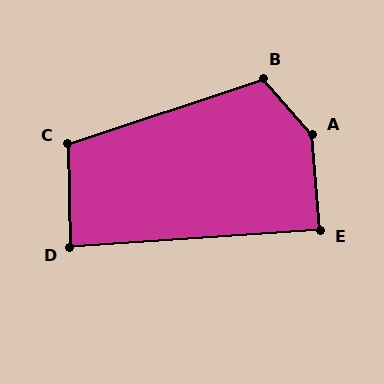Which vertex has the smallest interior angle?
D, at approximately 88 degrees.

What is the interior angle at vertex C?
Approximately 107 degrees (obtuse).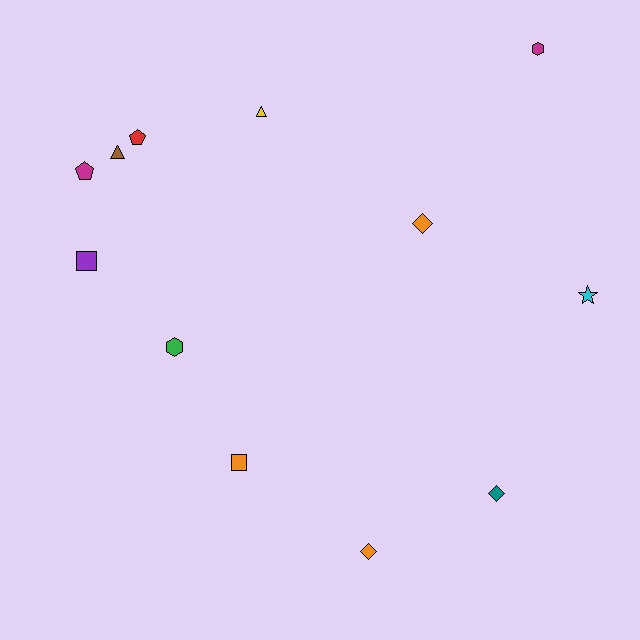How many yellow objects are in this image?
There is 1 yellow object.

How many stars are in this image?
There is 1 star.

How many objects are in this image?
There are 12 objects.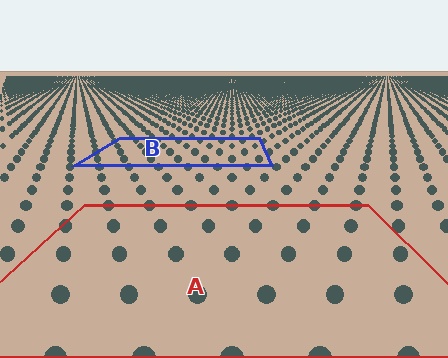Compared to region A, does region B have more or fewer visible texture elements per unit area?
Region B has more texture elements per unit area — they are packed more densely because it is farther away.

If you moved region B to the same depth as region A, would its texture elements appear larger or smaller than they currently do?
They would appear larger. At a closer depth, the same texture elements are projected at a bigger on-screen size.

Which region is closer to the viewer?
Region A is closer. The texture elements there are larger and more spread out.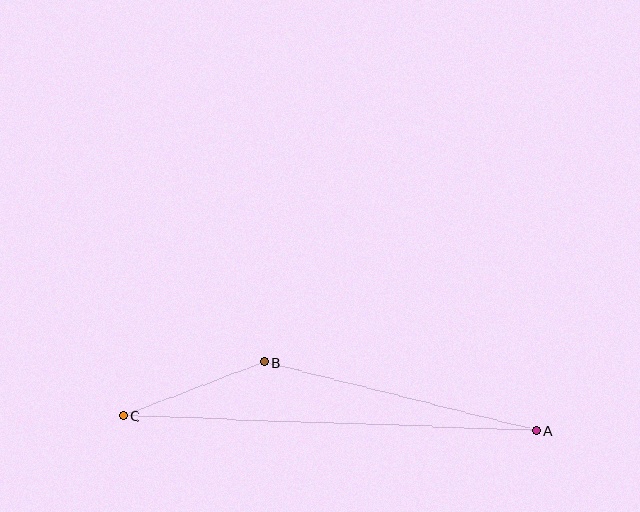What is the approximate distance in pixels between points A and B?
The distance between A and B is approximately 281 pixels.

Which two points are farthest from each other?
Points A and C are farthest from each other.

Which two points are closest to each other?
Points B and C are closest to each other.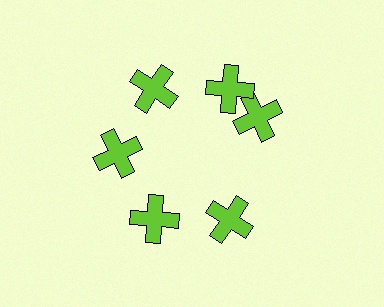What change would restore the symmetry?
The symmetry would be restored by rotating it back into even spacing with its neighbors so that all 6 crosses sit at equal angles and equal distance from the center.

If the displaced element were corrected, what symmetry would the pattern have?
It would have 6-fold rotational symmetry — the pattern would map onto itself every 60 degrees.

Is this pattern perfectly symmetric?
No. The 6 lime crosses are arranged in a ring, but one element near the 3 o'clock position is rotated out of alignment along the ring, breaking the 6-fold rotational symmetry.